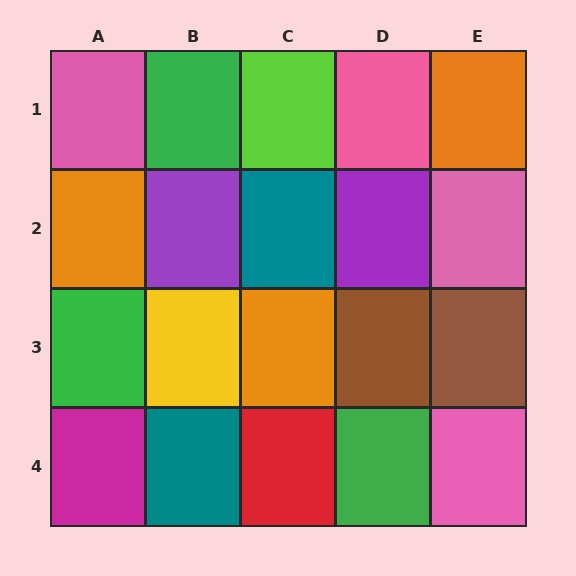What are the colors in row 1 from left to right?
Pink, green, lime, pink, orange.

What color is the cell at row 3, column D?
Brown.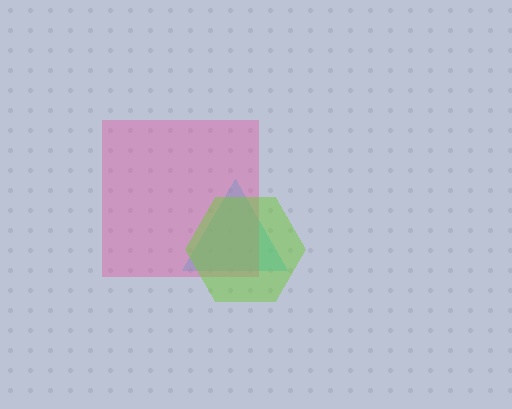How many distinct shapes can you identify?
There are 3 distinct shapes: a cyan triangle, a pink square, a lime hexagon.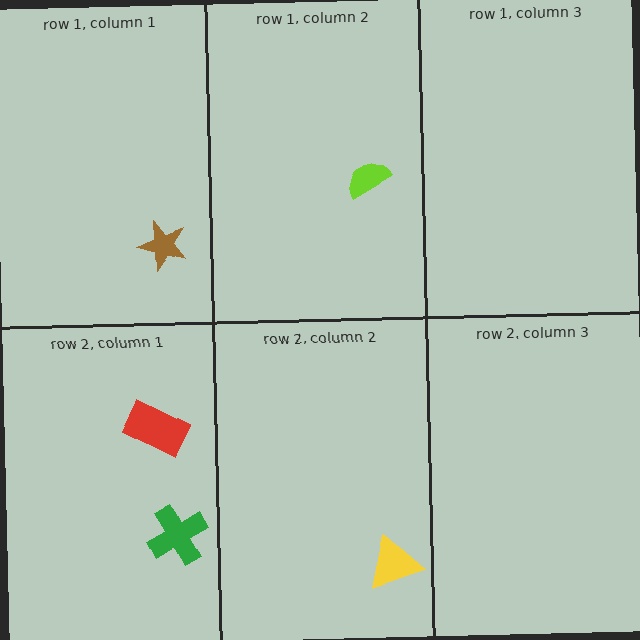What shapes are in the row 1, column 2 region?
The lime semicircle.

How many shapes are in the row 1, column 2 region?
1.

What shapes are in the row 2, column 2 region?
The yellow triangle.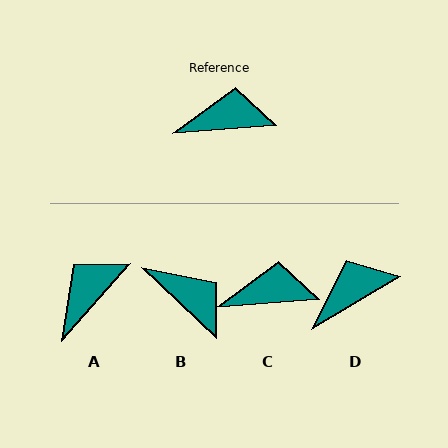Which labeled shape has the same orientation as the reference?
C.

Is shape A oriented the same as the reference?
No, it is off by about 45 degrees.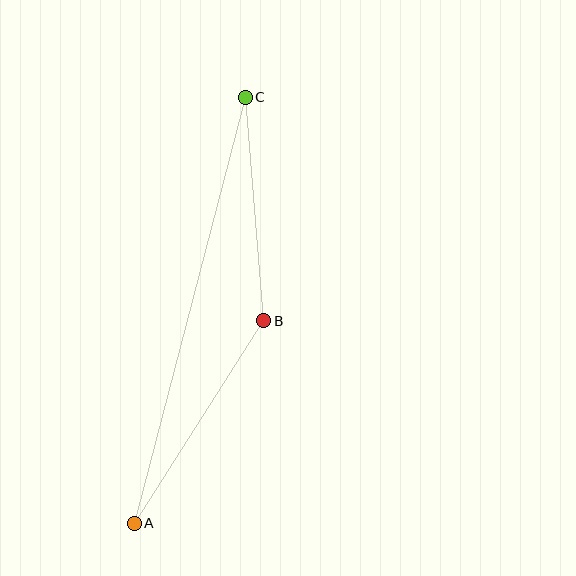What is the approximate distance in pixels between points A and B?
The distance between A and B is approximately 241 pixels.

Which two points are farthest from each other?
Points A and C are farthest from each other.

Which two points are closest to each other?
Points B and C are closest to each other.